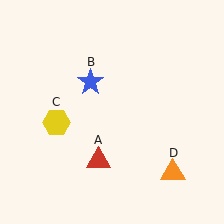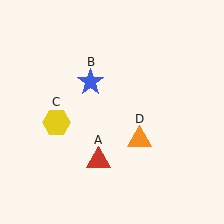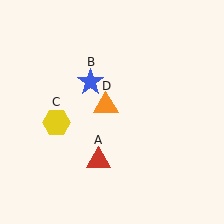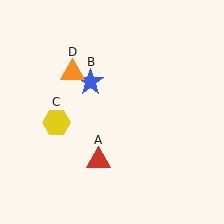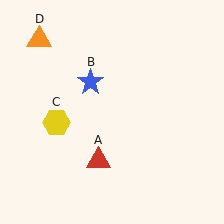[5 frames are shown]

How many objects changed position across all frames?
1 object changed position: orange triangle (object D).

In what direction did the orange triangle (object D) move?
The orange triangle (object D) moved up and to the left.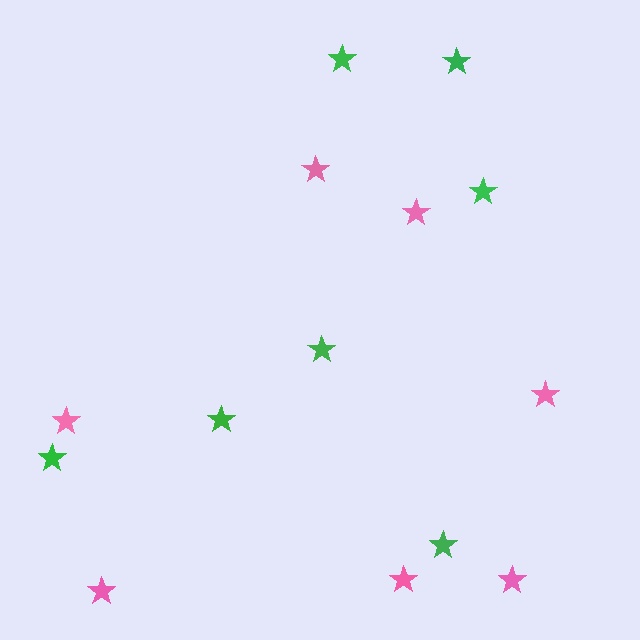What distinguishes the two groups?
There are 2 groups: one group of green stars (7) and one group of pink stars (7).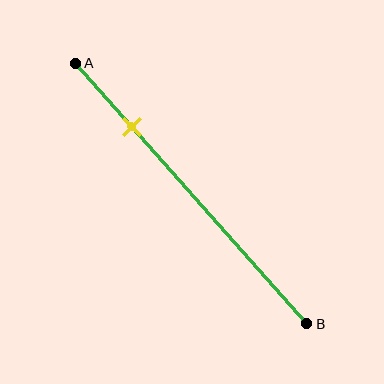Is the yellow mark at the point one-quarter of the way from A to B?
Yes, the mark is approximately at the one-quarter point.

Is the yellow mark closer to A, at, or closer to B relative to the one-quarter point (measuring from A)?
The yellow mark is approximately at the one-quarter point of segment AB.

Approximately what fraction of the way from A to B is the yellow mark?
The yellow mark is approximately 25% of the way from A to B.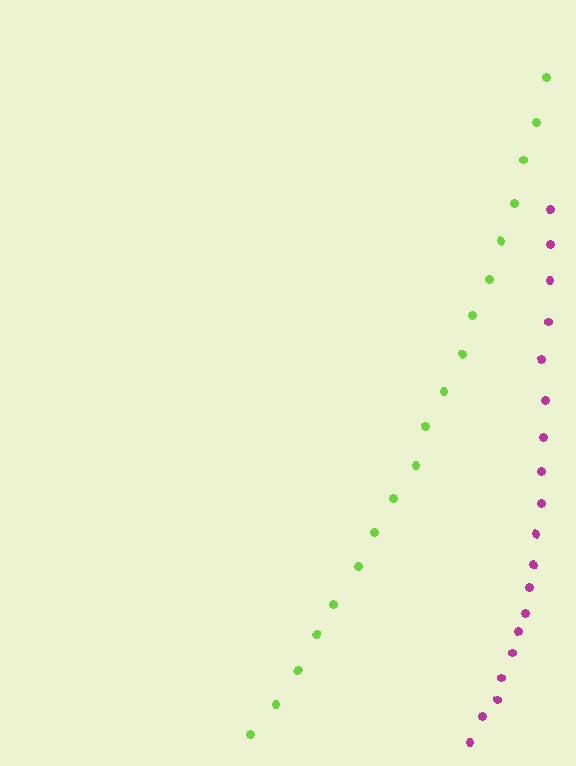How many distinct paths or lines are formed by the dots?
There are 2 distinct paths.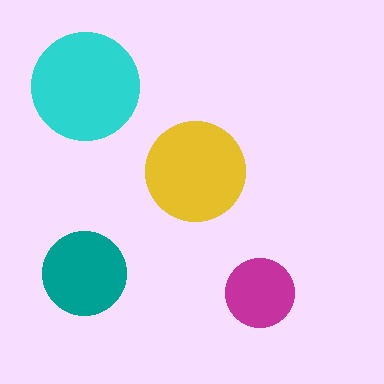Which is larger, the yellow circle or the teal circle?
The yellow one.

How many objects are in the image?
There are 4 objects in the image.